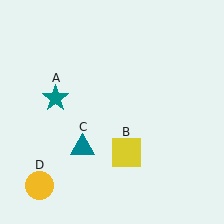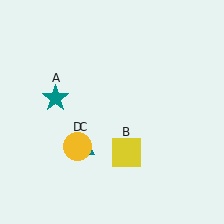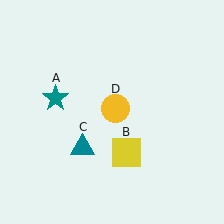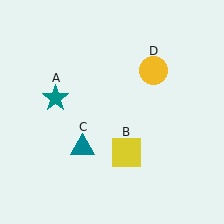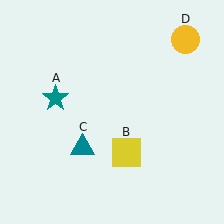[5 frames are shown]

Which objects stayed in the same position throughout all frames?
Teal star (object A) and yellow square (object B) and teal triangle (object C) remained stationary.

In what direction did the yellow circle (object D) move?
The yellow circle (object D) moved up and to the right.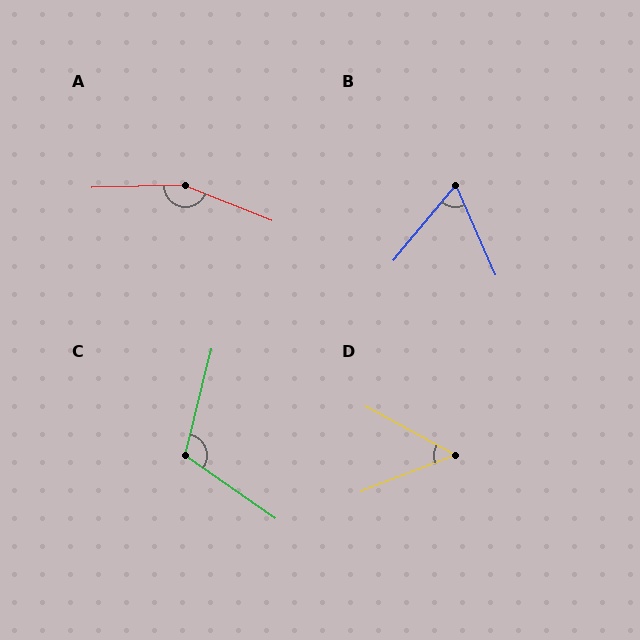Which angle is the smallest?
D, at approximately 50 degrees.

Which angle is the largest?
A, at approximately 157 degrees.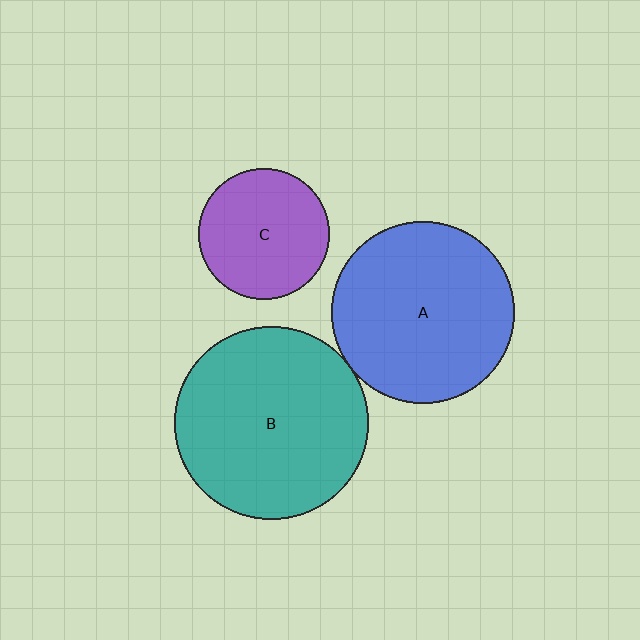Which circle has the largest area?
Circle B (teal).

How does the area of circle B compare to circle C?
Approximately 2.2 times.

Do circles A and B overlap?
Yes.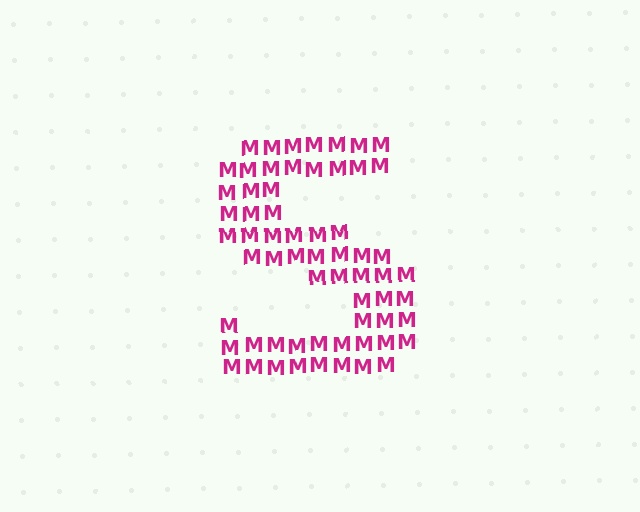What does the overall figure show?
The overall figure shows the letter S.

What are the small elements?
The small elements are letter M's.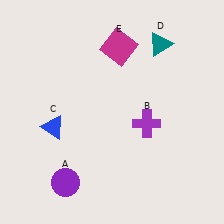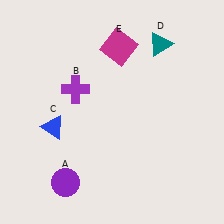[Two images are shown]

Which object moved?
The purple cross (B) moved left.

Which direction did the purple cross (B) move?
The purple cross (B) moved left.